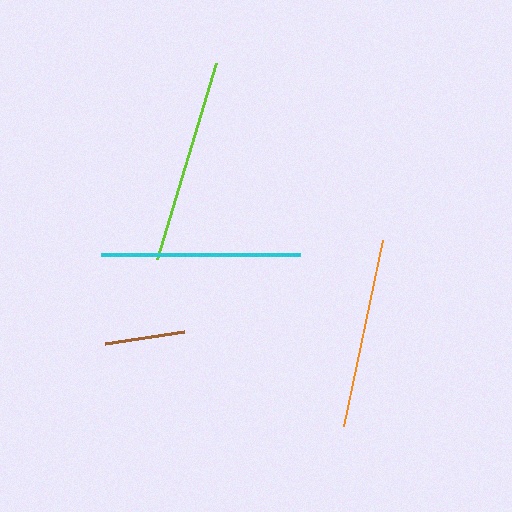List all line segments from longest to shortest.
From longest to shortest: lime, cyan, orange, brown.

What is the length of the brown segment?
The brown segment is approximately 80 pixels long.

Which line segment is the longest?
The lime line is the longest at approximately 205 pixels.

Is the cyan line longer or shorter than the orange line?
The cyan line is longer than the orange line.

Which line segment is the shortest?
The brown line is the shortest at approximately 80 pixels.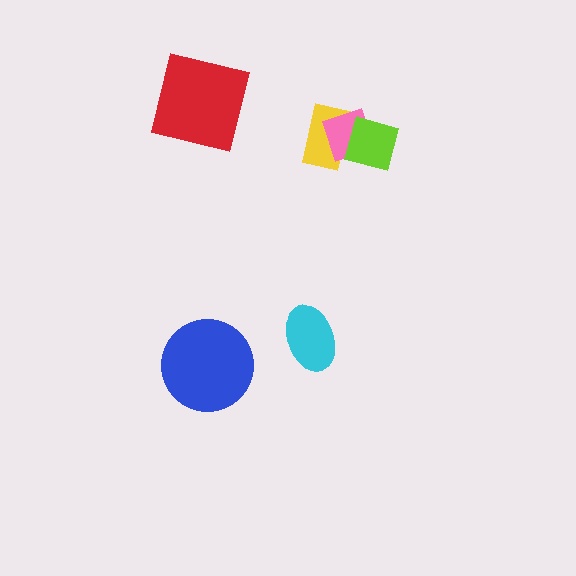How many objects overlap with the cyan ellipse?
0 objects overlap with the cyan ellipse.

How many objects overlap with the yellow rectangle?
2 objects overlap with the yellow rectangle.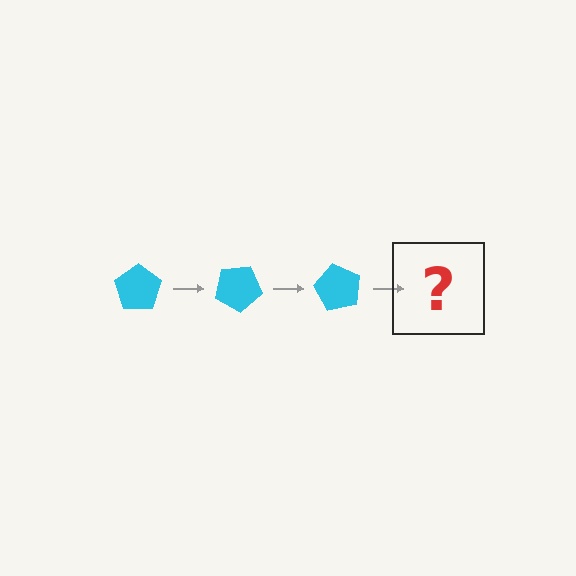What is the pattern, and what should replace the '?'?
The pattern is that the pentagon rotates 30 degrees each step. The '?' should be a cyan pentagon rotated 90 degrees.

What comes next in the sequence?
The next element should be a cyan pentagon rotated 90 degrees.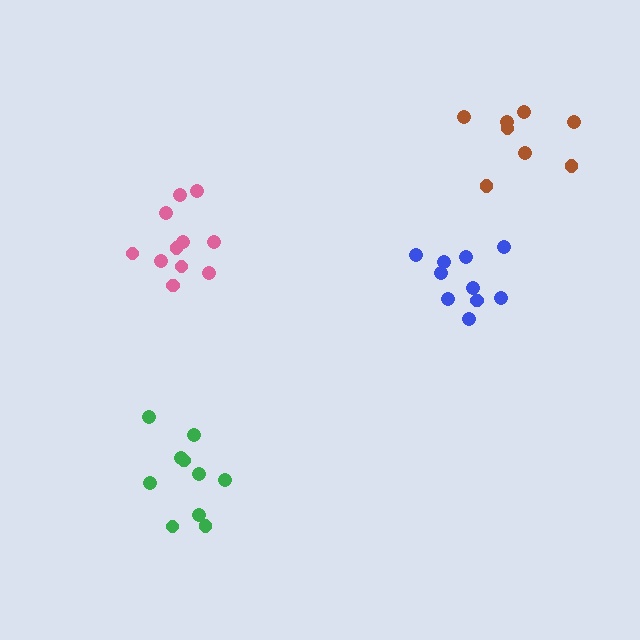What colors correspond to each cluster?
The clusters are colored: green, brown, blue, pink.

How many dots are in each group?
Group 1: 10 dots, Group 2: 8 dots, Group 3: 10 dots, Group 4: 11 dots (39 total).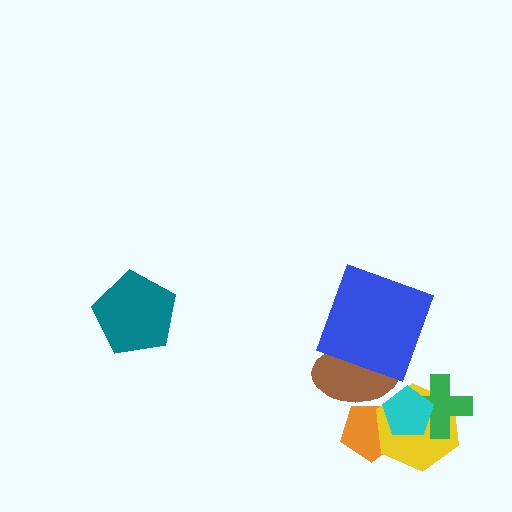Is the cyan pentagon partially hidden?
No, no other shape covers it.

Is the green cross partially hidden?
Yes, it is partially covered by another shape.